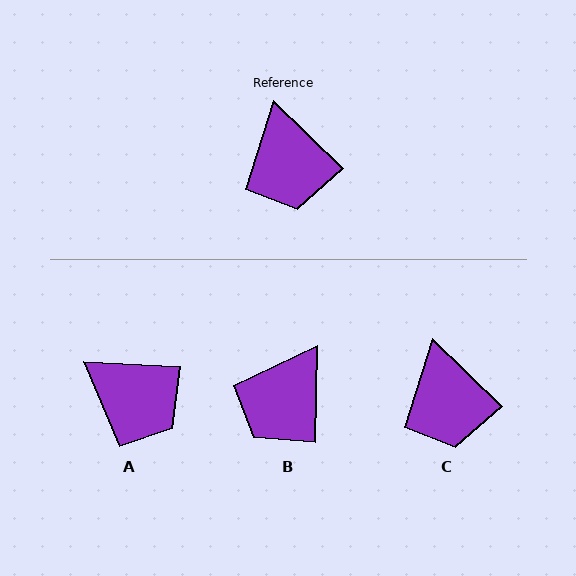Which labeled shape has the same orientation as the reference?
C.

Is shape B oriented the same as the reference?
No, it is off by about 47 degrees.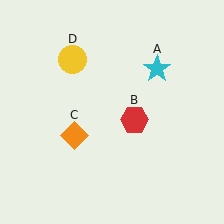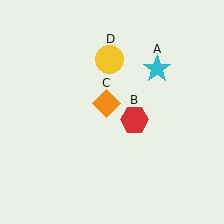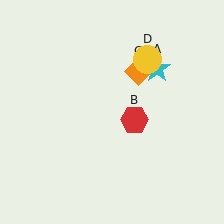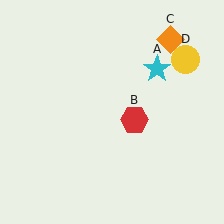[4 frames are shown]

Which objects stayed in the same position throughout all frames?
Cyan star (object A) and red hexagon (object B) remained stationary.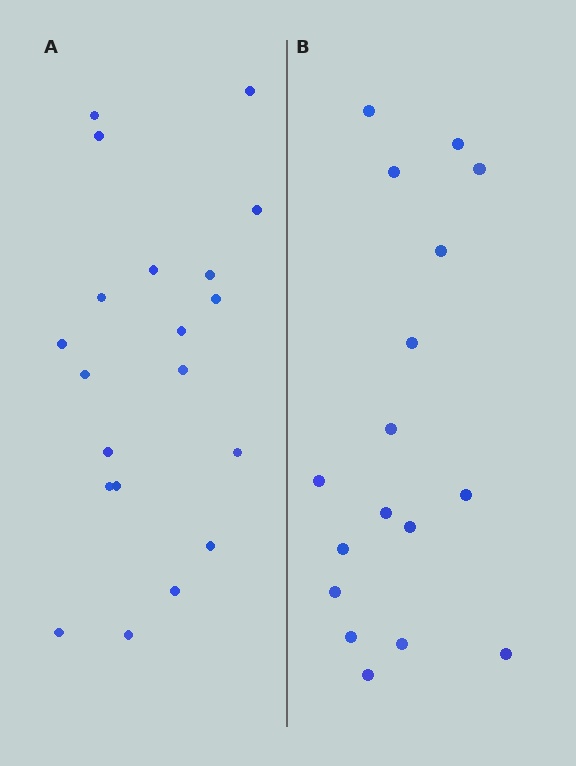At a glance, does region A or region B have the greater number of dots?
Region A (the left region) has more dots.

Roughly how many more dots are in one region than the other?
Region A has just a few more — roughly 2 or 3 more dots than region B.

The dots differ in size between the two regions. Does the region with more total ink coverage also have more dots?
No. Region B has more total ink coverage because its dots are larger, but region A actually contains more individual dots. Total area can be misleading — the number of items is what matters here.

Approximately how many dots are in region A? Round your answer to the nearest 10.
About 20 dots.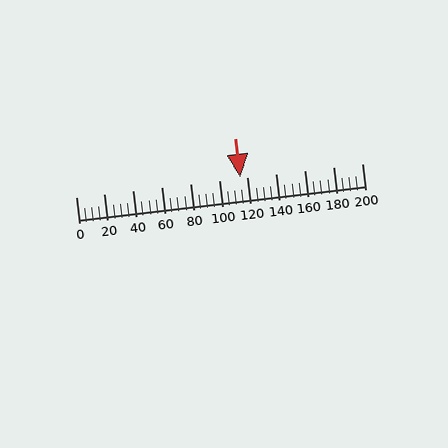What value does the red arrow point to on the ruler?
The red arrow points to approximately 115.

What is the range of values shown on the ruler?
The ruler shows values from 0 to 200.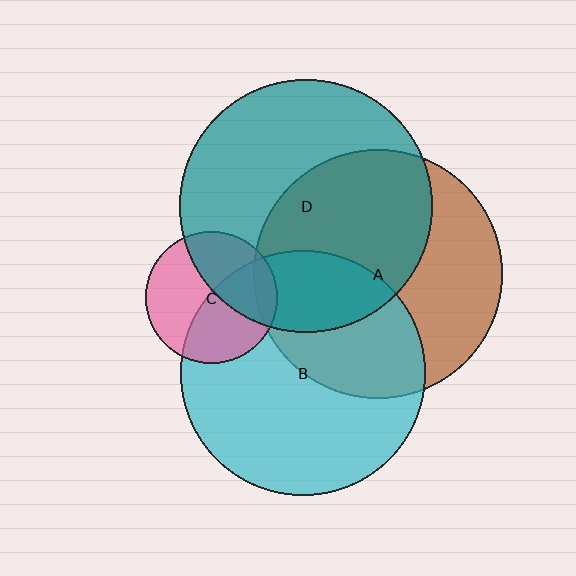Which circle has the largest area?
Circle D (teal).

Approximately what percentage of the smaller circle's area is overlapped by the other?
Approximately 40%.